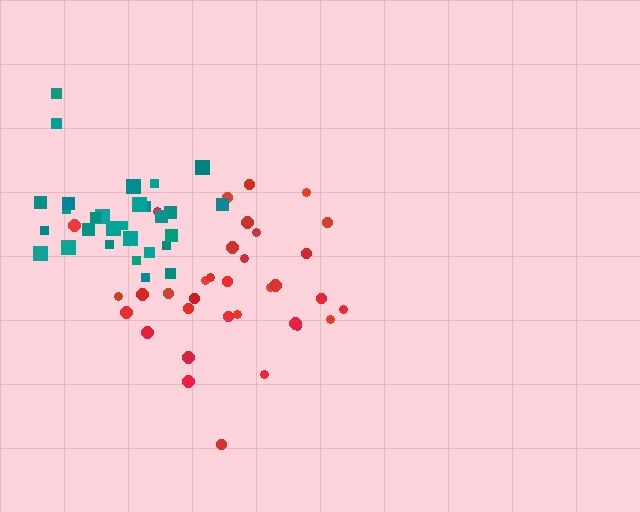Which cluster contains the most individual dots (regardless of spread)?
Red (34).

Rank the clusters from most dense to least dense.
teal, red.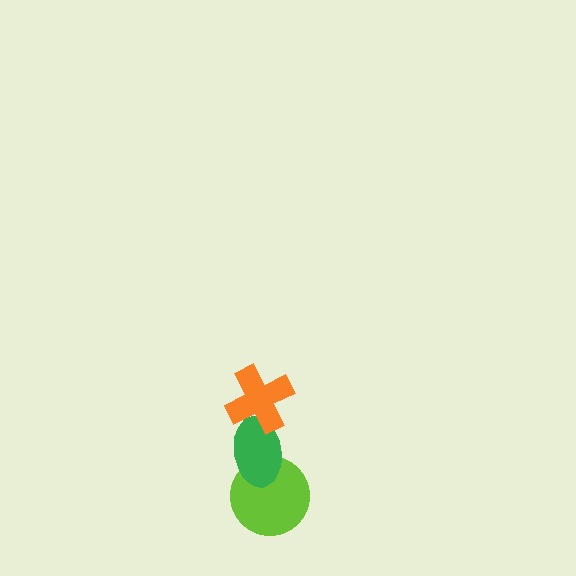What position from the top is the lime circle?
The lime circle is 3rd from the top.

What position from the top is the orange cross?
The orange cross is 1st from the top.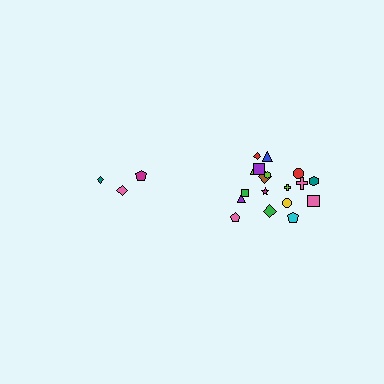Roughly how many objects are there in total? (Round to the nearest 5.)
Roughly 20 objects in total.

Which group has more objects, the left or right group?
The right group.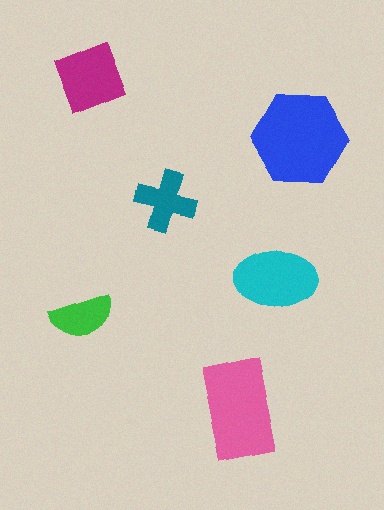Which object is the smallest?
The green semicircle.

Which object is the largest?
The blue hexagon.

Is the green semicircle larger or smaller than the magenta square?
Smaller.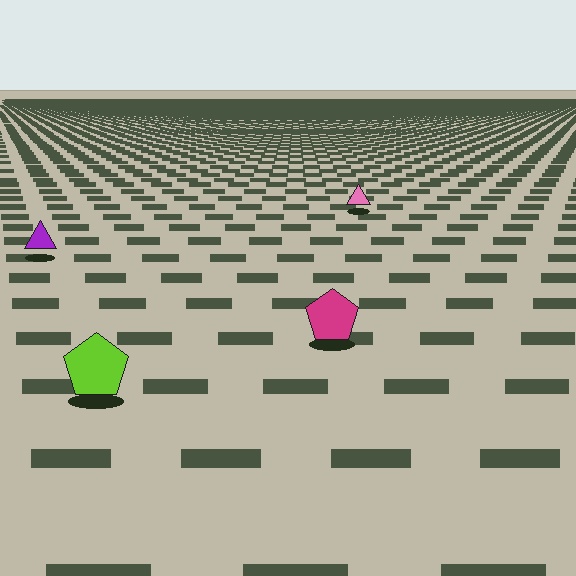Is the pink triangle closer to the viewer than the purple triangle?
No. The purple triangle is closer — you can tell from the texture gradient: the ground texture is coarser near it.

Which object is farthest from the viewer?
The pink triangle is farthest from the viewer. It appears smaller and the ground texture around it is denser.